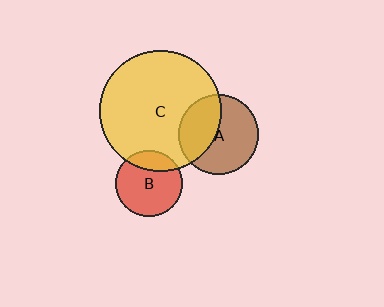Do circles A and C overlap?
Yes.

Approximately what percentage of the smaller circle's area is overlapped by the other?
Approximately 40%.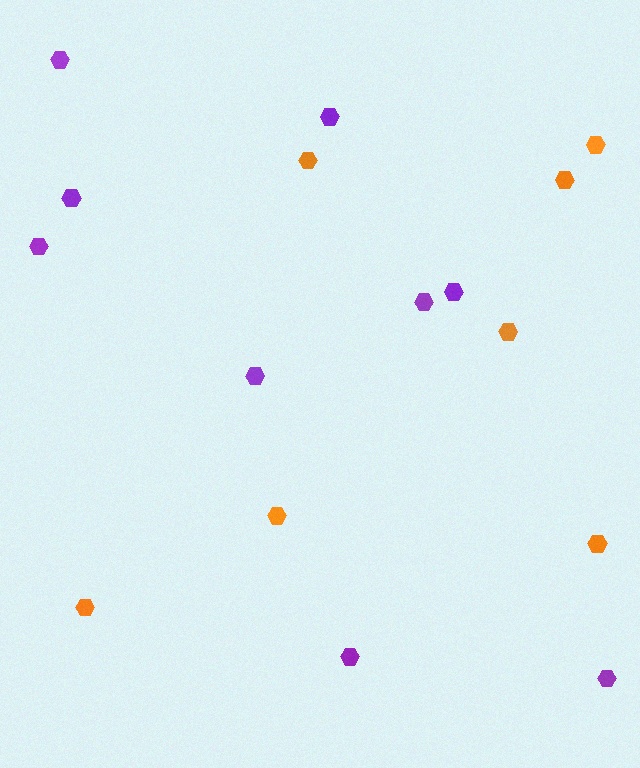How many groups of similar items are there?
There are 2 groups: one group of orange hexagons (7) and one group of purple hexagons (9).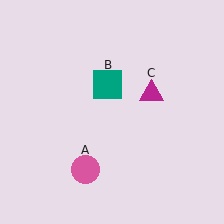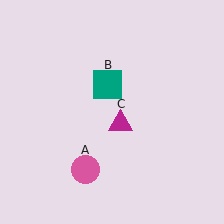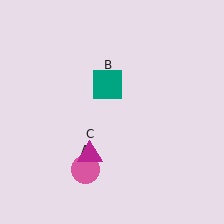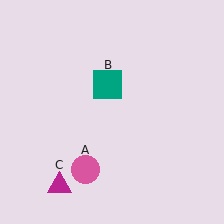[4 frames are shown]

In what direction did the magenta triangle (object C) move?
The magenta triangle (object C) moved down and to the left.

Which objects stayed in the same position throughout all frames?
Pink circle (object A) and teal square (object B) remained stationary.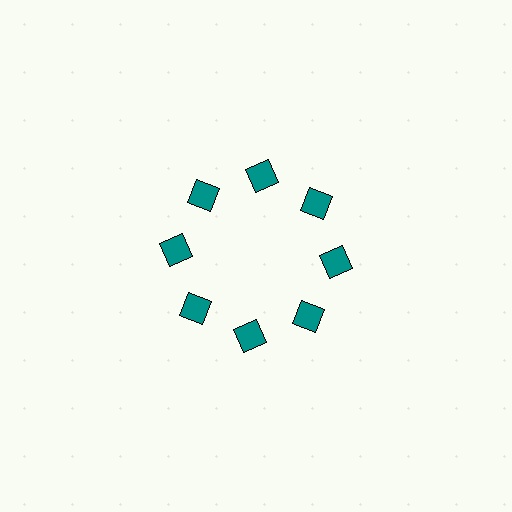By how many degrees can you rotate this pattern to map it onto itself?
The pattern maps onto itself every 45 degrees of rotation.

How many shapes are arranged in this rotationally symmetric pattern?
There are 8 shapes, arranged in 8 groups of 1.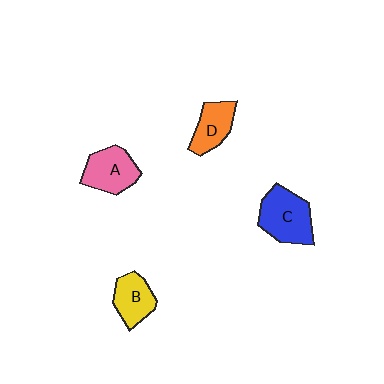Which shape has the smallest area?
Shape D (orange).